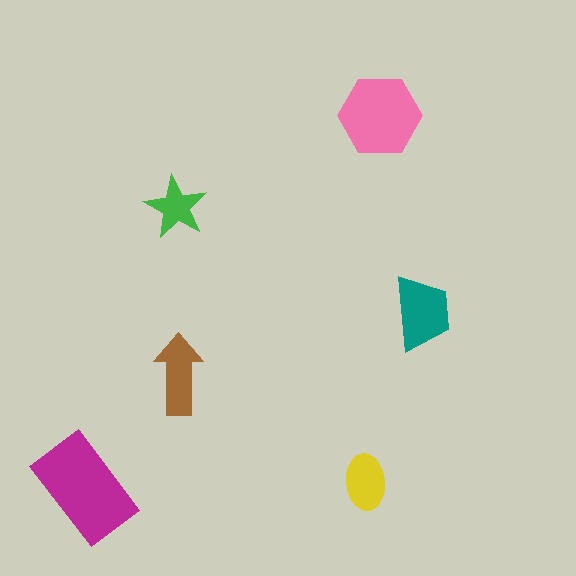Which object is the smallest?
The green star.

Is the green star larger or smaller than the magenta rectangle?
Smaller.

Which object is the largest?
The magenta rectangle.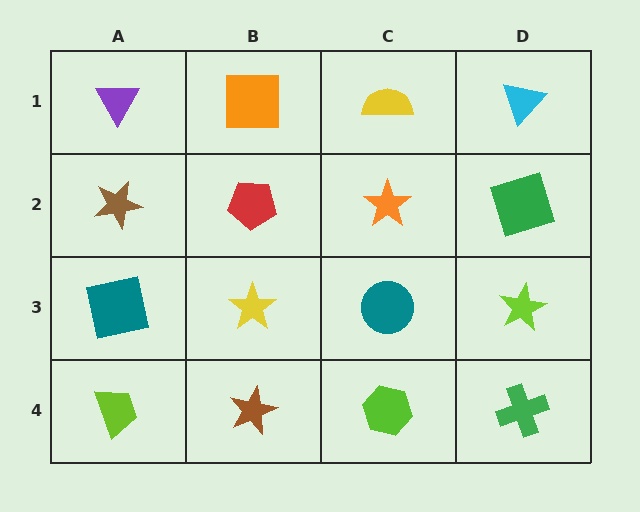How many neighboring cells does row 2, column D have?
3.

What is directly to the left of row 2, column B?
A brown star.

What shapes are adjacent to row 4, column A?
A teal square (row 3, column A), a brown star (row 4, column B).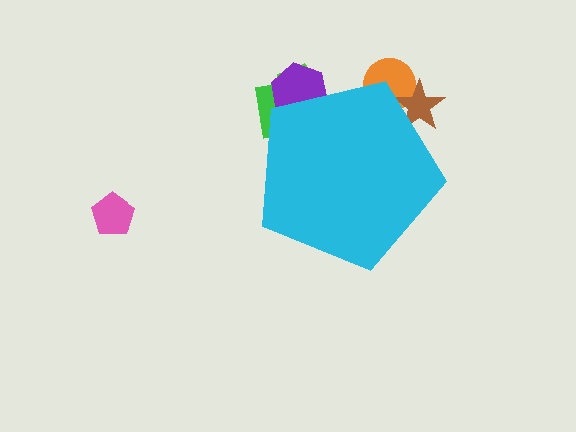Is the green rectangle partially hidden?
Yes, the green rectangle is partially hidden behind the cyan pentagon.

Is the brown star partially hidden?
Yes, the brown star is partially hidden behind the cyan pentagon.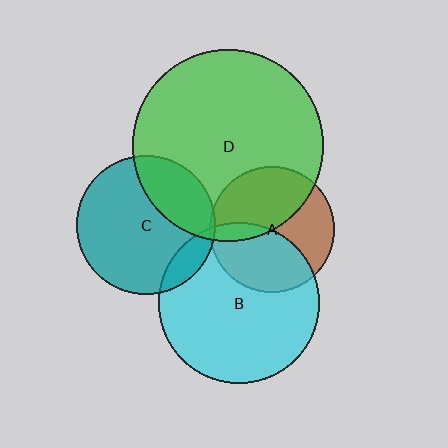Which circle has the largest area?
Circle D (green).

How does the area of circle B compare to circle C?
Approximately 1.3 times.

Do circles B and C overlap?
Yes.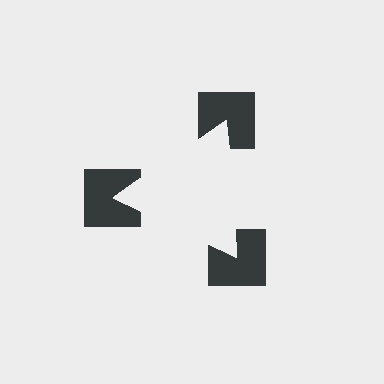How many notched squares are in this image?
There are 3 — one at each vertex of the illusory triangle.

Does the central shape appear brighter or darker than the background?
It typically appears slightly brighter than the background, even though no actual brightness change is drawn.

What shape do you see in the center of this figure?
An illusory triangle — its edges are inferred from the aligned wedge cuts in the notched squares, not physically drawn.